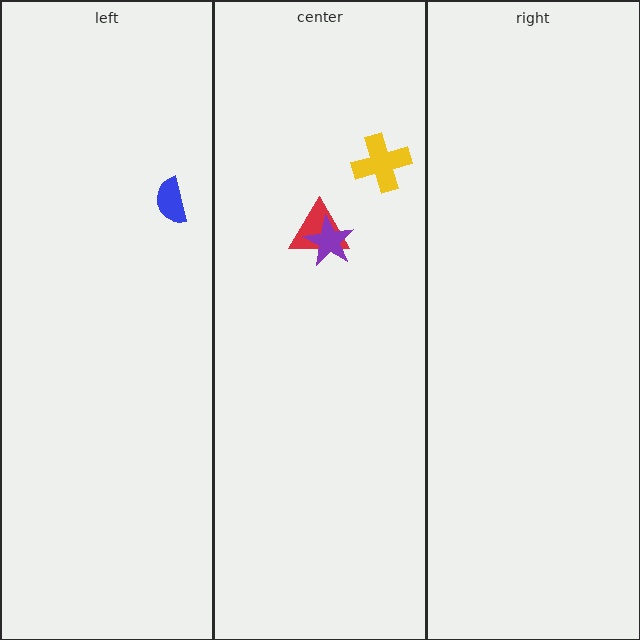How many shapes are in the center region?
3.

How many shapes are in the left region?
1.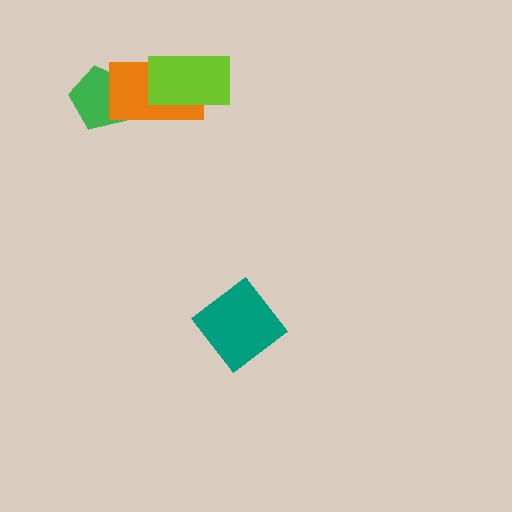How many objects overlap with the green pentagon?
1 object overlaps with the green pentagon.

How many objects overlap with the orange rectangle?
2 objects overlap with the orange rectangle.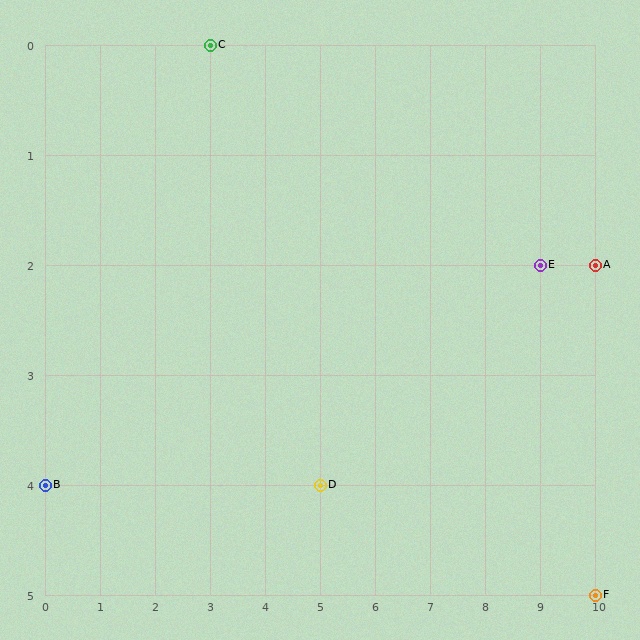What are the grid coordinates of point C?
Point C is at grid coordinates (3, 0).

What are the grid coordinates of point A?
Point A is at grid coordinates (10, 2).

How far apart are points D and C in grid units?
Points D and C are 2 columns and 4 rows apart (about 4.5 grid units diagonally).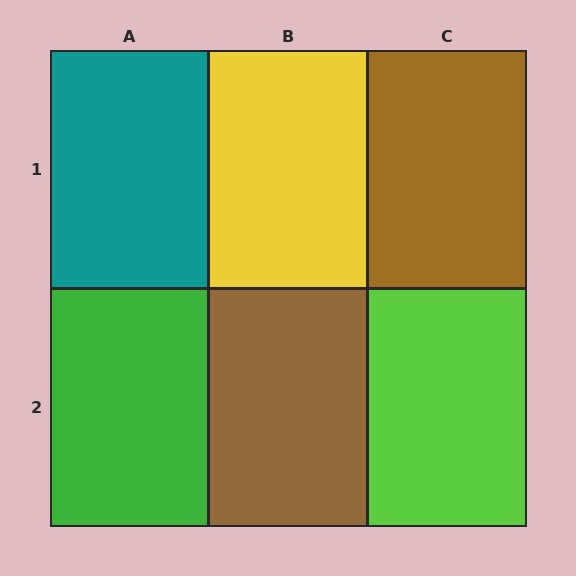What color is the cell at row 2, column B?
Brown.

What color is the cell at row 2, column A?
Green.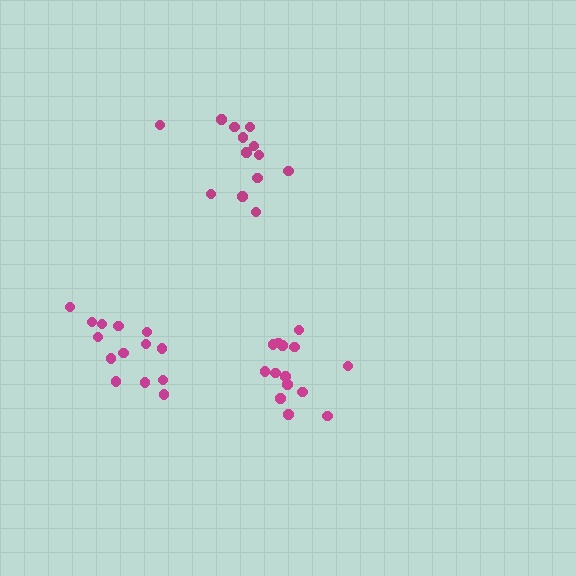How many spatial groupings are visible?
There are 3 spatial groupings.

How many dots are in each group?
Group 1: 14 dots, Group 2: 14 dots, Group 3: 13 dots (41 total).